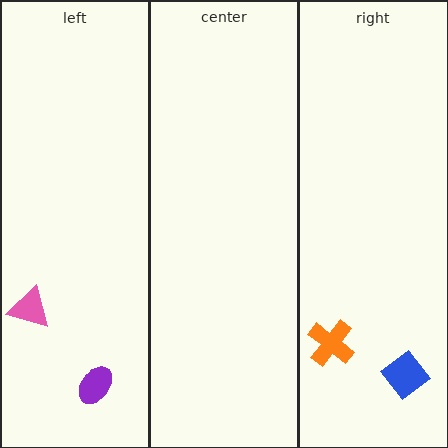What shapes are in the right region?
The orange cross, the blue diamond.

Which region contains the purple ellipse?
The left region.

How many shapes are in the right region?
2.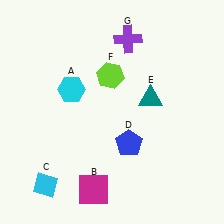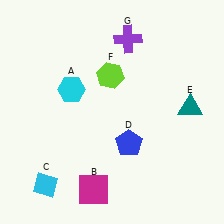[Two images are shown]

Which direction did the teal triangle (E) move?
The teal triangle (E) moved right.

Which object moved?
The teal triangle (E) moved right.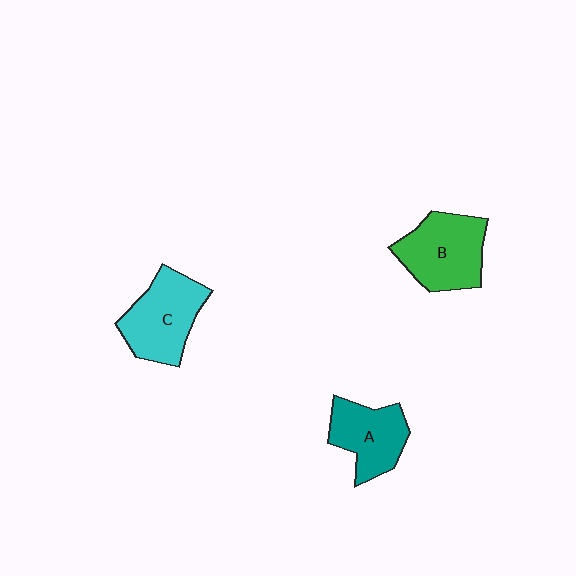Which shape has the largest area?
Shape B (green).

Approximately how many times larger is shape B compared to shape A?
Approximately 1.2 times.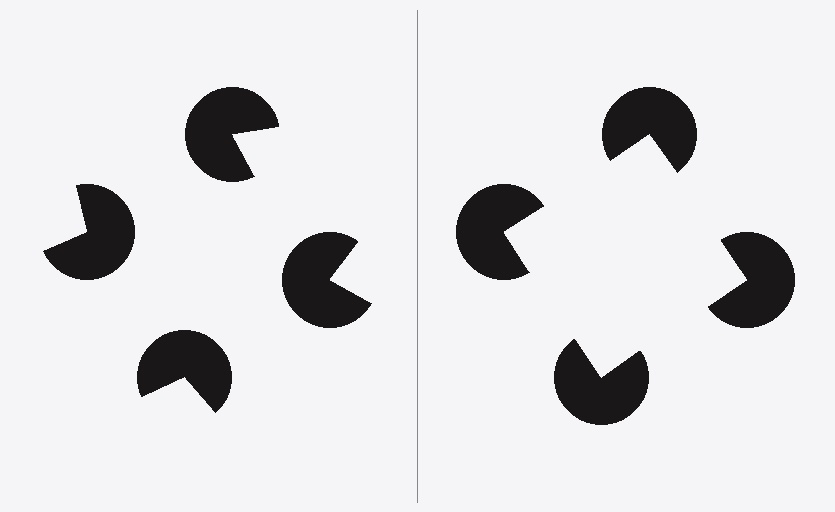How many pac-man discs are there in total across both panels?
8 — 4 on each side.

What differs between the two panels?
The pac-man discs are positioned identically on both sides; only the wedge orientations differ. On the right they align to a square; on the left they are misaligned.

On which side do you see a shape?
An illusory square appears on the right side. On the left side the wedge cuts are rotated, so no coherent shape forms.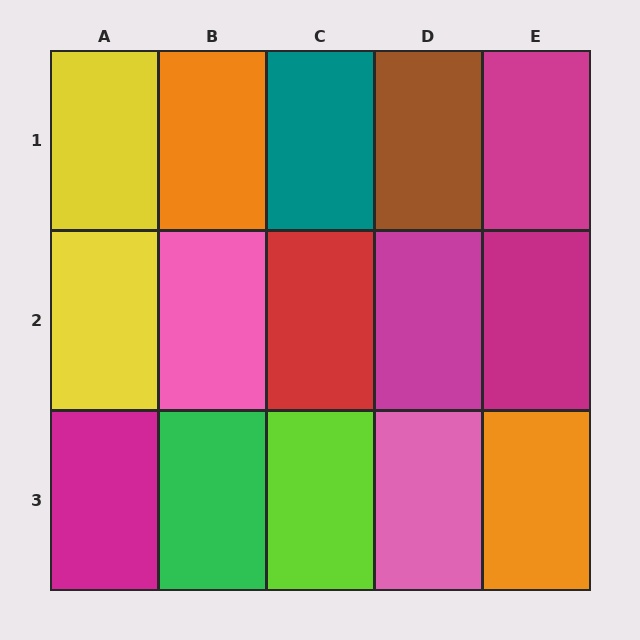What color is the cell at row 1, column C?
Teal.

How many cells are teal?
1 cell is teal.